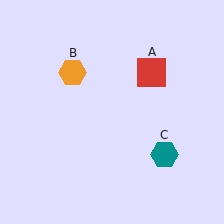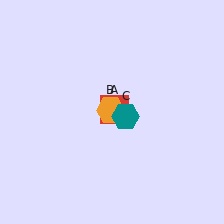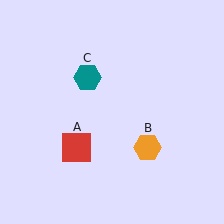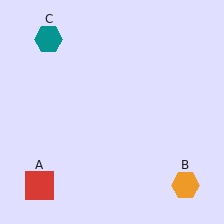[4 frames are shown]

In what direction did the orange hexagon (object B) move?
The orange hexagon (object B) moved down and to the right.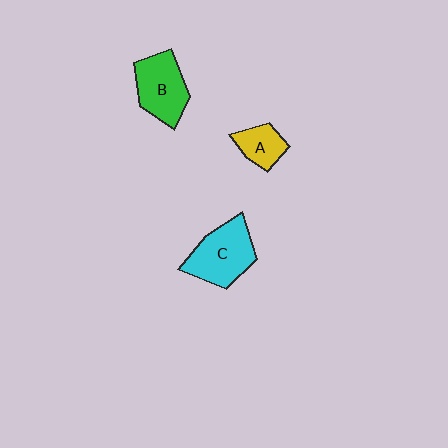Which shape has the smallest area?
Shape A (yellow).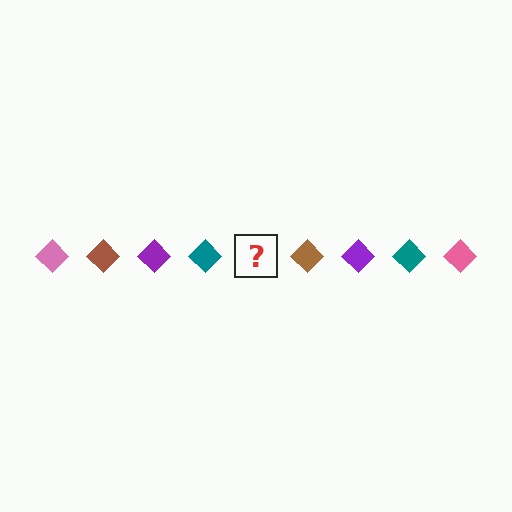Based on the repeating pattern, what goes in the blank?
The blank should be a pink diamond.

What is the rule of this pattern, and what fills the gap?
The rule is that the pattern cycles through pink, brown, purple, teal diamonds. The gap should be filled with a pink diamond.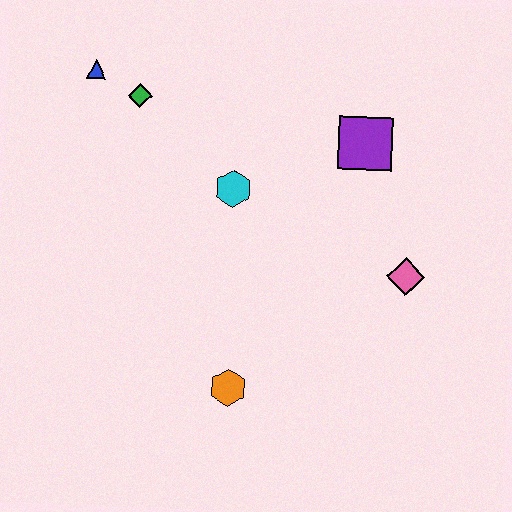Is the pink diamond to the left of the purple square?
No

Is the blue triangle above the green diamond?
Yes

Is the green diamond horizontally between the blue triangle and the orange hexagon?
Yes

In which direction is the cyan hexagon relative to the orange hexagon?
The cyan hexagon is above the orange hexagon.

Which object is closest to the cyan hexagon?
The green diamond is closest to the cyan hexagon.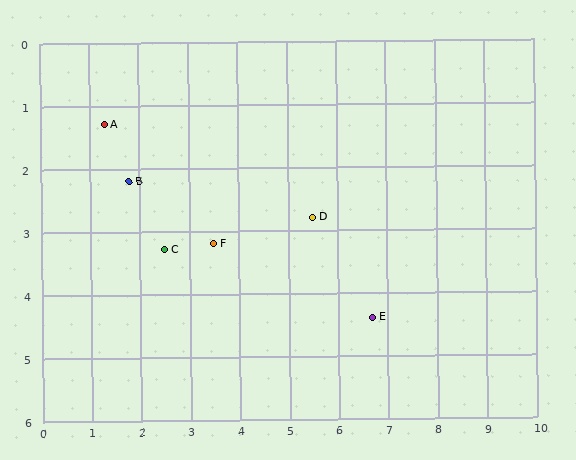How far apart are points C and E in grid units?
Points C and E are about 4.3 grid units apart.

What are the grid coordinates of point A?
Point A is at approximately (1.3, 1.3).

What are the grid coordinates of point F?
Point F is at approximately (3.5, 3.2).